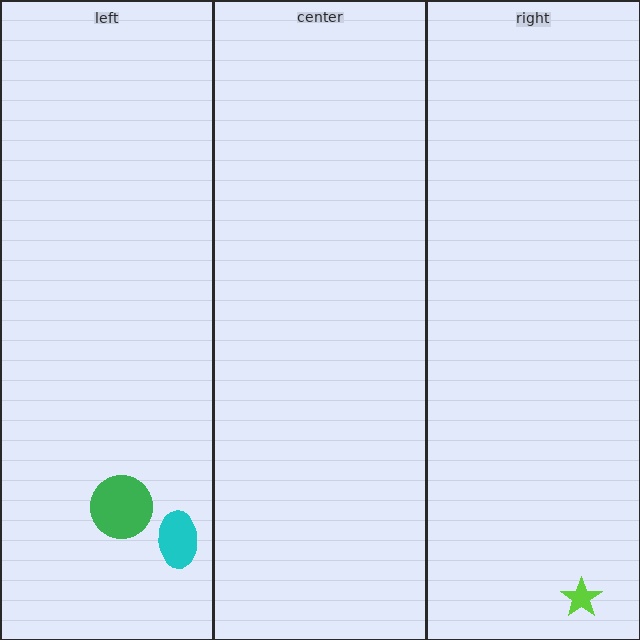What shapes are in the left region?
The green circle, the cyan ellipse.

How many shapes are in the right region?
1.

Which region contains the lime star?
The right region.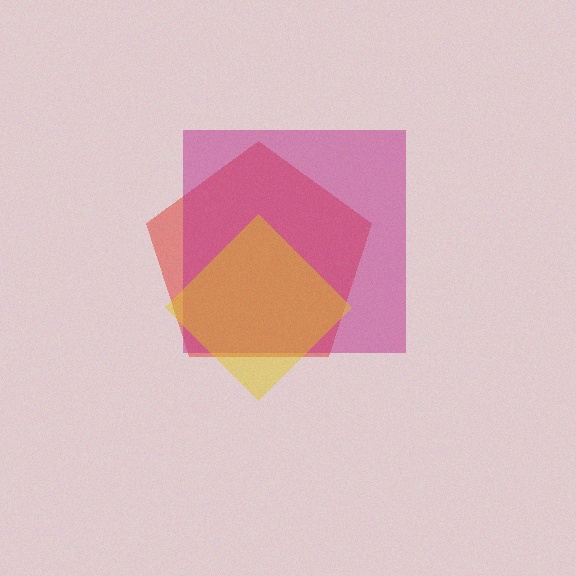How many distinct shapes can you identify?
There are 3 distinct shapes: a red pentagon, a magenta square, a yellow diamond.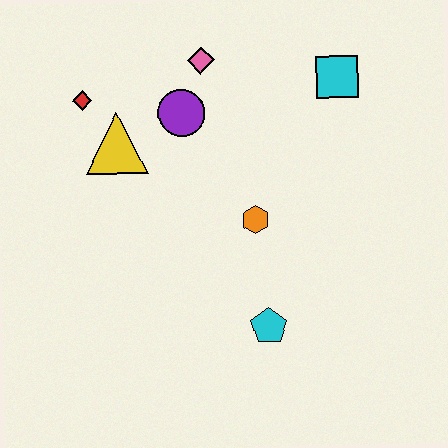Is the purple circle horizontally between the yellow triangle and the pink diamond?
Yes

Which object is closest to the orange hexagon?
The cyan pentagon is closest to the orange hexagon.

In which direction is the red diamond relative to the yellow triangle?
The red diamond is above the yellow triangle.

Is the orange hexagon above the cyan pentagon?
Yes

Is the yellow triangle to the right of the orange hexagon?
No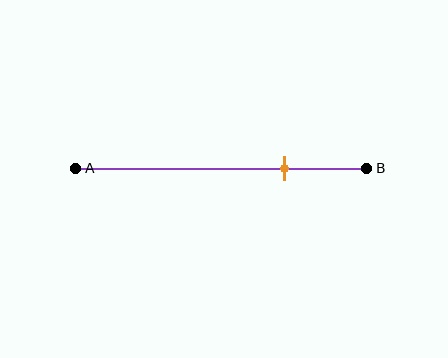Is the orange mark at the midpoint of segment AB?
No, the mark is at about 70% from A, not at the 50% midpoint.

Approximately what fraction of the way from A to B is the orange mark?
The orange mark is approximately 70% of the way from A to B.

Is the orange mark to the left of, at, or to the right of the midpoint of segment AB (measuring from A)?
The orange mark is to the right of the midpoint of segment AB.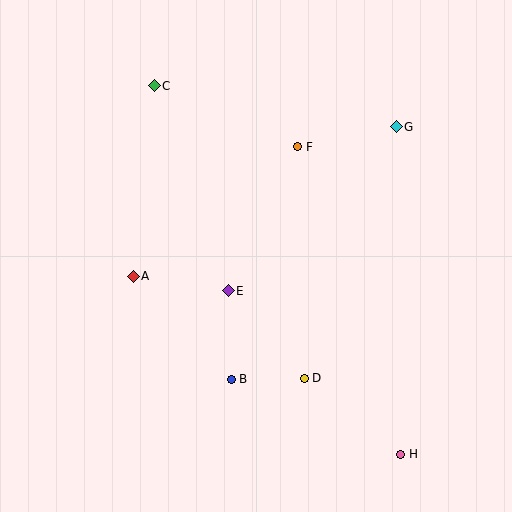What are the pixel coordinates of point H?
Point H is at (401, 454).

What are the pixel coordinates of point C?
Point C is at (154, 86).